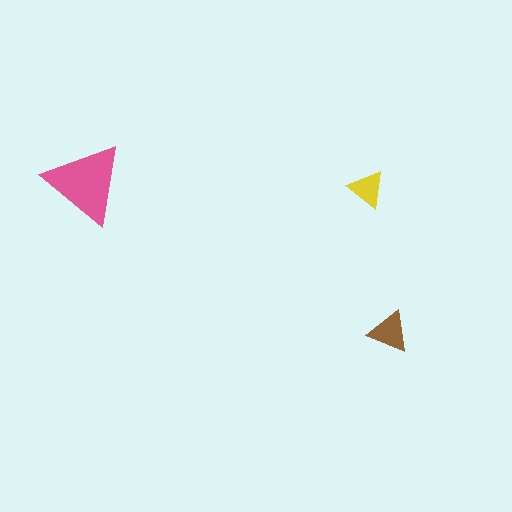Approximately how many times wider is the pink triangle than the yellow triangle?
About 2 times wider.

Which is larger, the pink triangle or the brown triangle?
The pink one.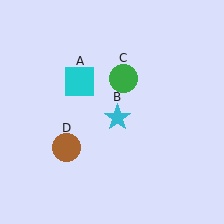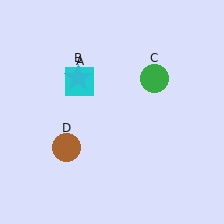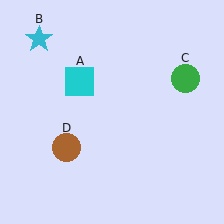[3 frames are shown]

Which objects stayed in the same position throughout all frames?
Cyan square (object A) and brown circle (object D) remained stationary.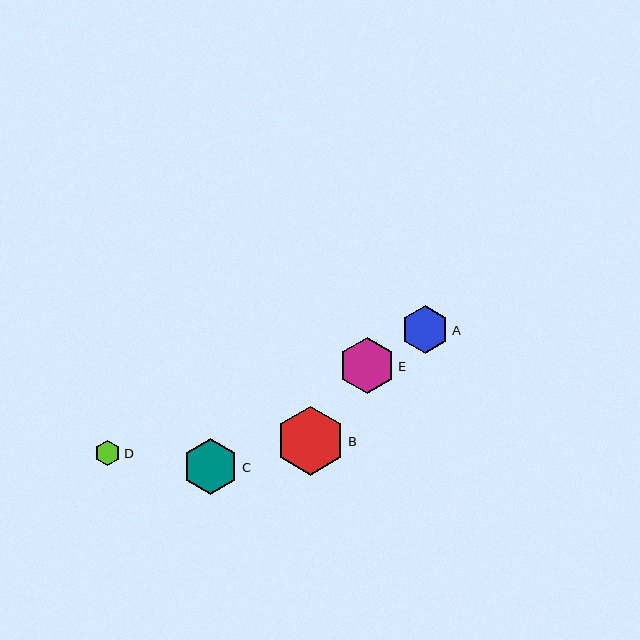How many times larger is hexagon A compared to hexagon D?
Hexagon A is approximately 1.9 times the size of hexagon D.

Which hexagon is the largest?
Hexagon B is the largest with a size of approximately 68 pixels.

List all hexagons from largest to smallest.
From largest to smallest: B, C, E, A, D.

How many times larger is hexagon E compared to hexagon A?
Hexagon E is approximately 1.2 times the size of hexagon A.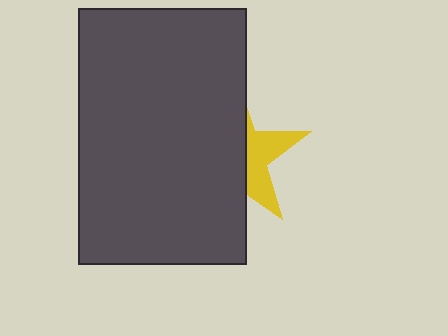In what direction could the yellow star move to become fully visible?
The yellow star could move right. That would shift it out from behind the dark gray rectangle entirely.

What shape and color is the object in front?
The object in front is a dark gray rectangle.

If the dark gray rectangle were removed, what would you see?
You would see the complete yellow star.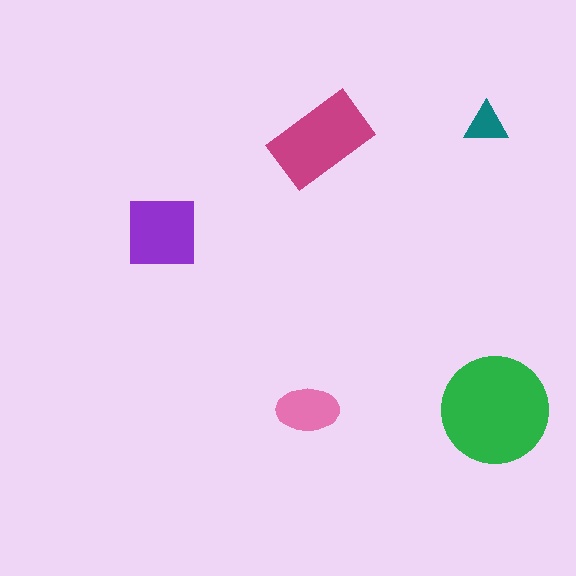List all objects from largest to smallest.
The green circle, the magenta rectangle, the purple square, the pink ellipse, the teal triangle.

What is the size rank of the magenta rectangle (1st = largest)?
2nd.